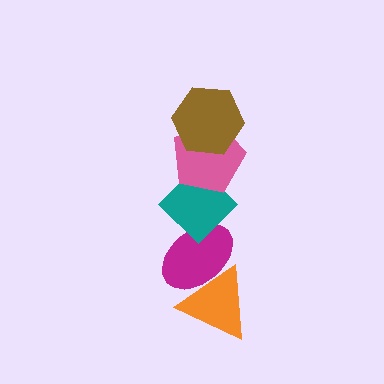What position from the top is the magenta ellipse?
The magenta ellipse is 4th from the top.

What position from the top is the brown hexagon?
The brown hexagon is 1st from the top.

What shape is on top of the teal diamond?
The pink pentagon is on top of the teal diamond.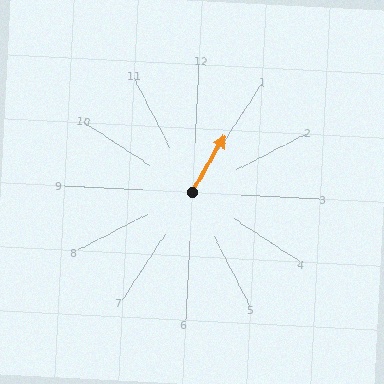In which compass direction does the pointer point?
Northeast.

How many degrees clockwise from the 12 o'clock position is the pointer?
Approximately 27 degrees.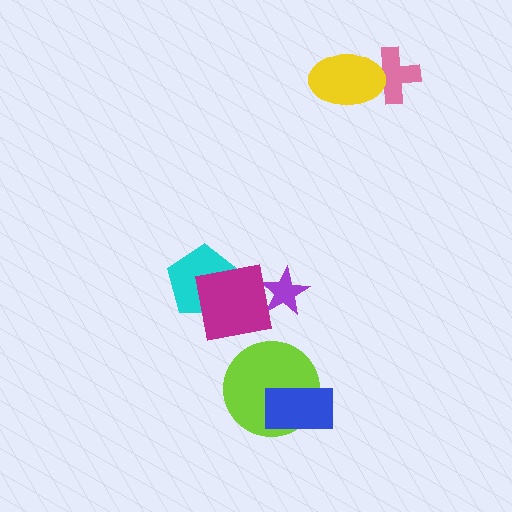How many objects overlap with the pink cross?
1 object overlaps with the pink cross.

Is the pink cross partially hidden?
Yes, it is partially covered by another shape.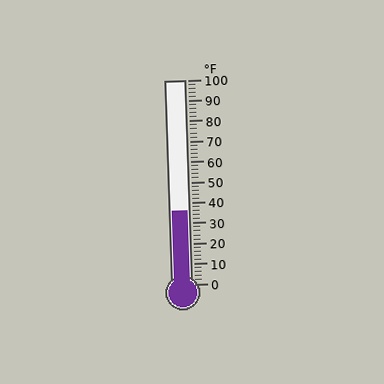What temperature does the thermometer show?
The thermometer shows approximately 36°F.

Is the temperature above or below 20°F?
The temperature is above 20°F.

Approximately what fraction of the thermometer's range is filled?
The thermometer is filled to approximately 35% of its range.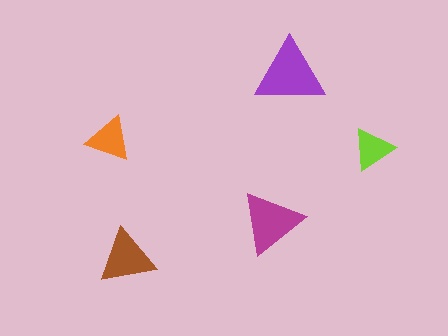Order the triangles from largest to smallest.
the purple one, the magenta one, the brown one, the orange one, the lime one.